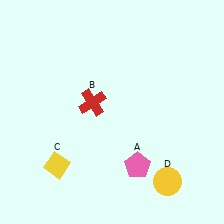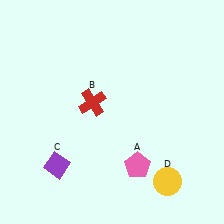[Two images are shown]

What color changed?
The diamond (C) changed from yellow in Image 1 to purple in Image 2.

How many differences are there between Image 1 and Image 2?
There is 1 difference between the two images.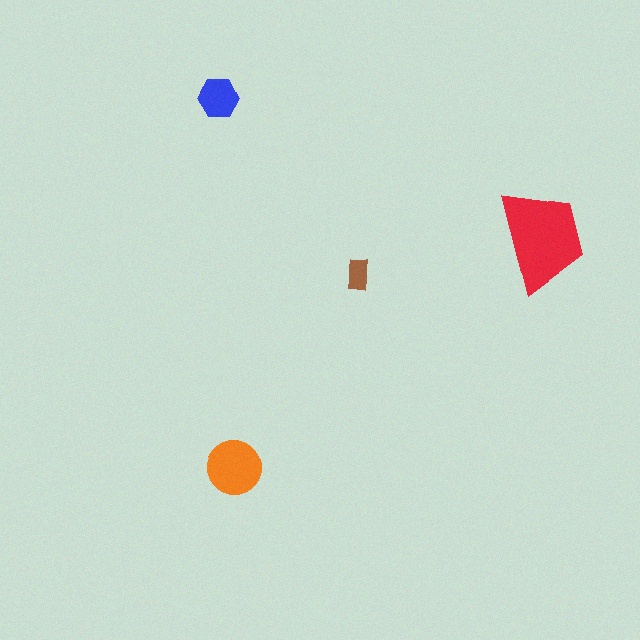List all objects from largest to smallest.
The red trapezoid, the orange circle, the blue hexagon, the brown rectangle.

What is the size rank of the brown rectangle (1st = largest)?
4th.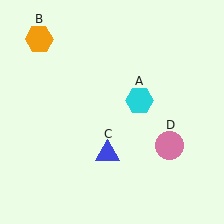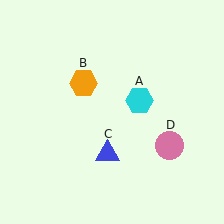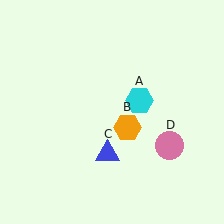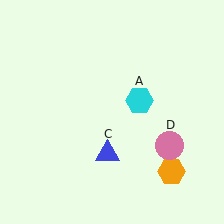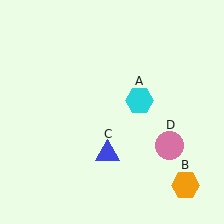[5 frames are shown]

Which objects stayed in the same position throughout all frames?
Cyan hexagon (object A) and blue triangle (object C) and pink circle (object D) remained stationary.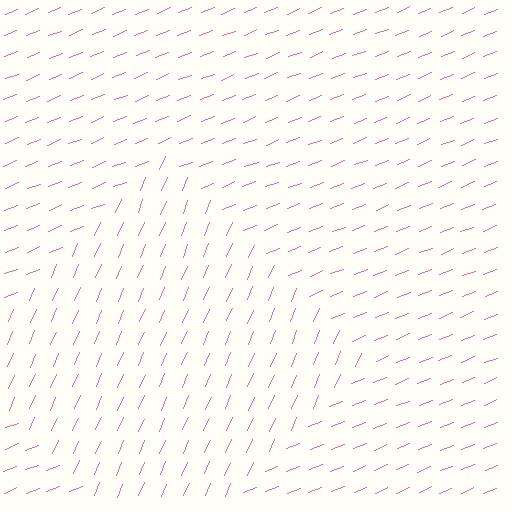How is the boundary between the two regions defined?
The boundary is defined purely by a change in line orientation (approximately 45 degrees difference). All lines are the same color and thickness.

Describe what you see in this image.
The image is filled with small pink line segments. A diamond region in the image has lines oriented differently from the surrounding lines, creating a visible texture boundary.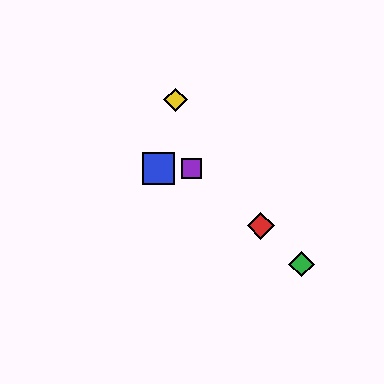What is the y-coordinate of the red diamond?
The red diamond is at y≈226.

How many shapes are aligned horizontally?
2 shapes (the blue square, the purple square) are aligned horizontally.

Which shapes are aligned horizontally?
The blue square, the purple square are aligned horizontally.